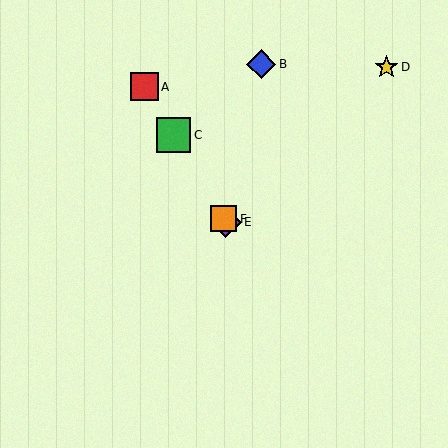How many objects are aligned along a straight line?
4 objects (A, C, E, F) are aligned along a straight line.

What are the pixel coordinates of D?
Object D is at (386, 67).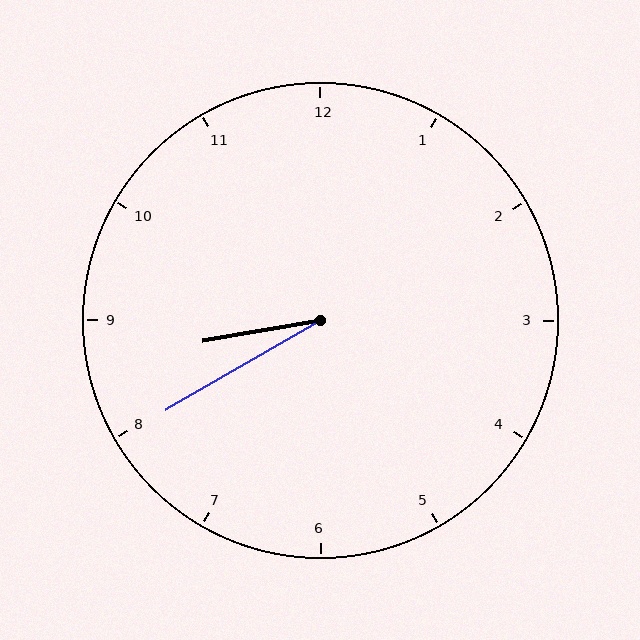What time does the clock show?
8:40.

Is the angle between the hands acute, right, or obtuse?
It is acute.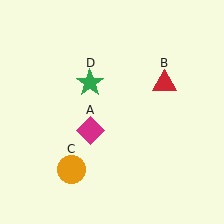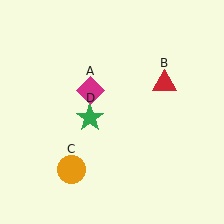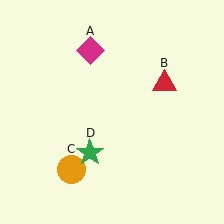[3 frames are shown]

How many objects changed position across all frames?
2 objects changed position: magenta diamond (object A), green star (object D).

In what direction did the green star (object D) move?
The green star (object D) moved down.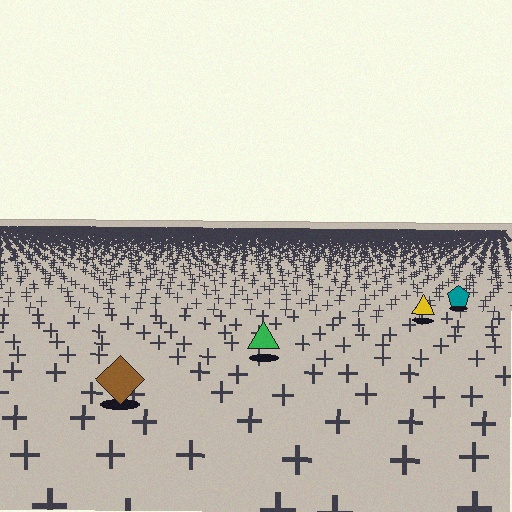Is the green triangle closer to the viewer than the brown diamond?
No. The brown diamond is closer — you can tell from the texture gradient: the ground texture is coarser near it.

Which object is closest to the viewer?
The brown diamond is closest. The texture marks near it are larger and more spread out.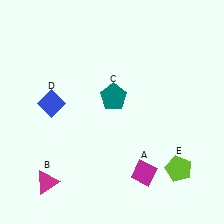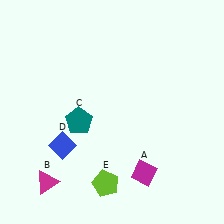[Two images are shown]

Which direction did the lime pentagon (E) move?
The lime pentagon (E) moved left.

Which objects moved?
The objects that moved are: the teal pentagon (C), the blue diamond (D), the lime pentagon (E).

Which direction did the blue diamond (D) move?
The blue diamond (D) moved down.